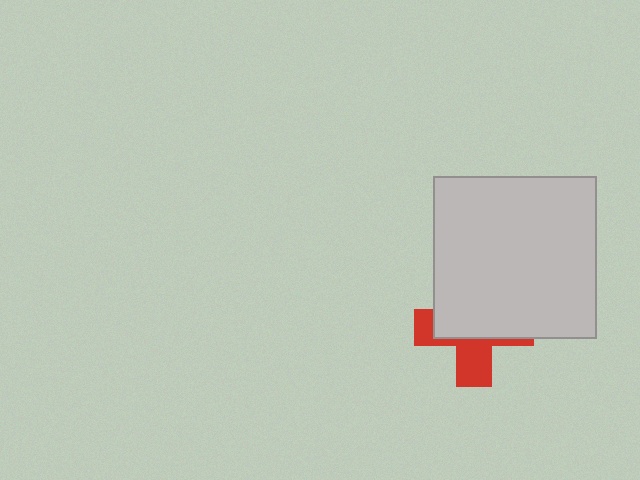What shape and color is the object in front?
The object in front is a light gray square.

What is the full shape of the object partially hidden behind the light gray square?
The partially hidden object is a red cross.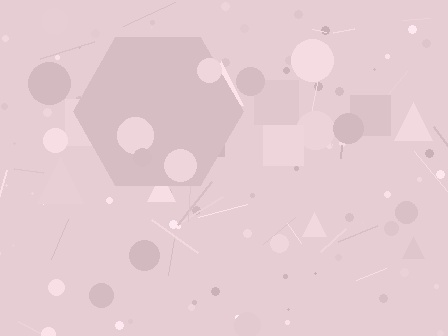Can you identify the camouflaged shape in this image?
The camouflaged shape is a hexagon.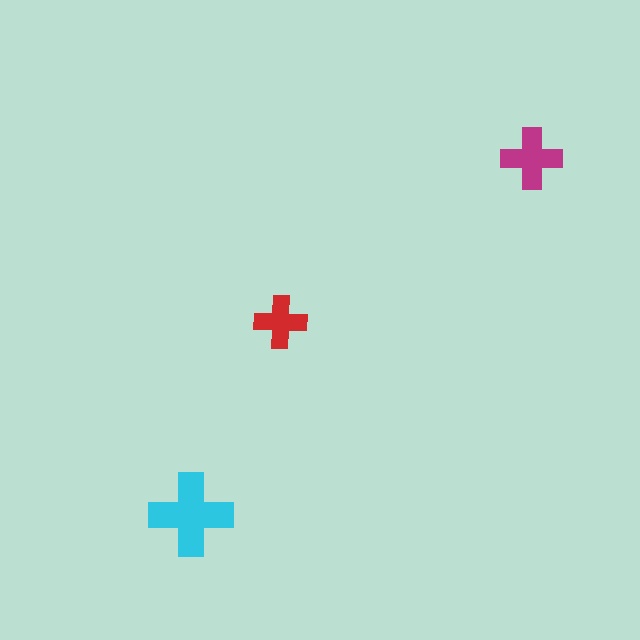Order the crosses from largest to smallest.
the cyan one, the magenta one, the red one.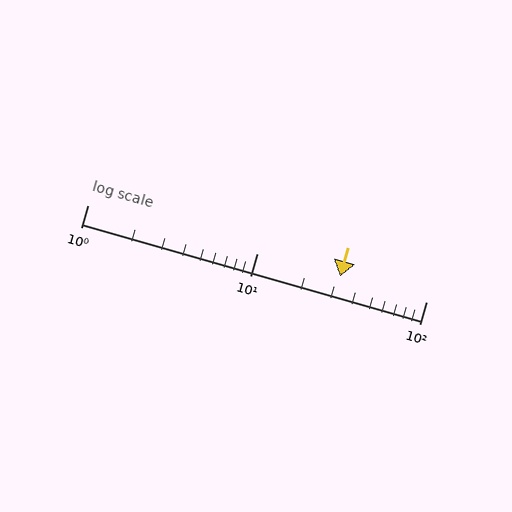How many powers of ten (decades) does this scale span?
The scale spans 2 decades, from 1 to 100.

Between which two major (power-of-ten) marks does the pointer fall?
The pointer is between 10 and 100.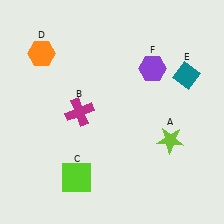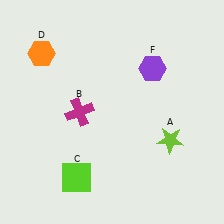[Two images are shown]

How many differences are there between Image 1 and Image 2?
There is 1 difference between the two images.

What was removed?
The teal diamond (E) was removed in Image 2.